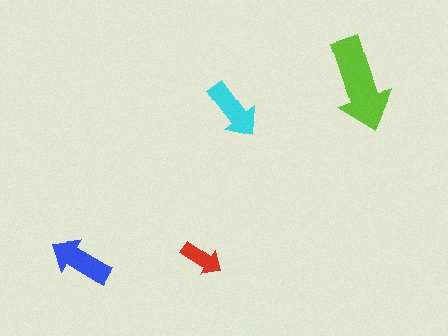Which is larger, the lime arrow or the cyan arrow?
The lime one.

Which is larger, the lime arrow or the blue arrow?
The lime one.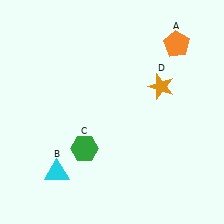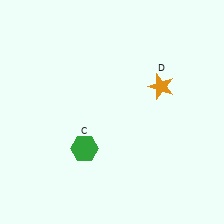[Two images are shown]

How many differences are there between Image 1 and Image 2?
There are 2 differences between the two images.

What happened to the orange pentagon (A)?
The orange pentagon (A) was removed in Image 2. It was in the top-right area of Image 1.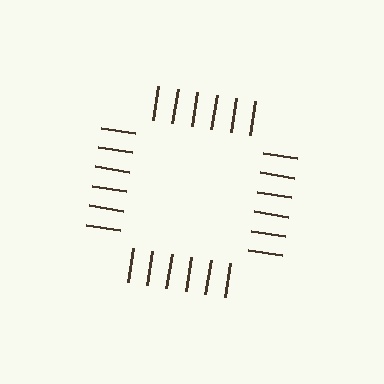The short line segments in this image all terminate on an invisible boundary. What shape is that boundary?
An illusory square — the line segments terminate on its edges but no continuous stroke is drawn.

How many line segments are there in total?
24 — 6 along each of the 4 edges.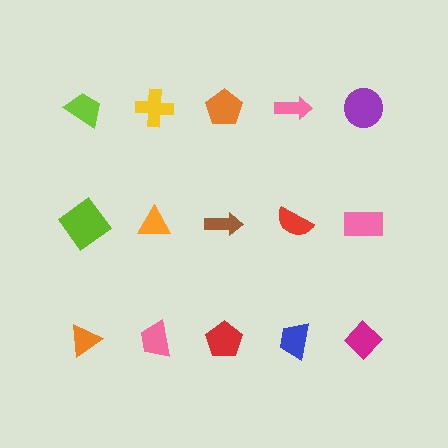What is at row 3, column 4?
A blue trapezoid.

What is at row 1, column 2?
A yellow cross.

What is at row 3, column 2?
A pink trapezoid.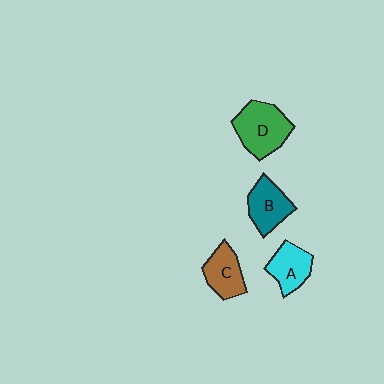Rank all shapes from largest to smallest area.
From largest to smallest: D (green), B (teal), C (brown), A (cyan).